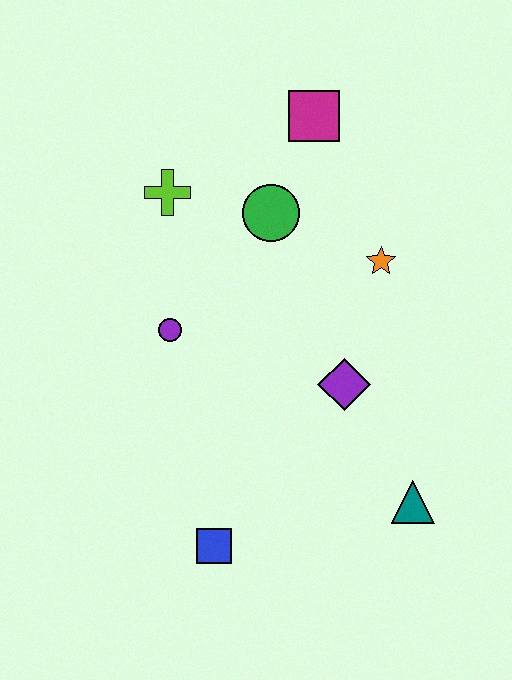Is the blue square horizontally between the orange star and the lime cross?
Yes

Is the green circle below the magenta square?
Yes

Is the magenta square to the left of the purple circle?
No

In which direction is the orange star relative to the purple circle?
The orange star is to the right of the purple circle.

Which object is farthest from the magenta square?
The blue square is farthest from the magenta square.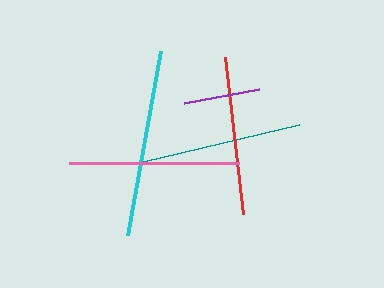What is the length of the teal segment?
The teal segment is approximately 160 pixels long.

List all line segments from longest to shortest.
From longest to shortest: cyan, pink, teal, red, purple.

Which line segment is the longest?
The cyan line is the longest at approximately 186 pixels.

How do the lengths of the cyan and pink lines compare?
The cyan and pink lines are approximately the same length.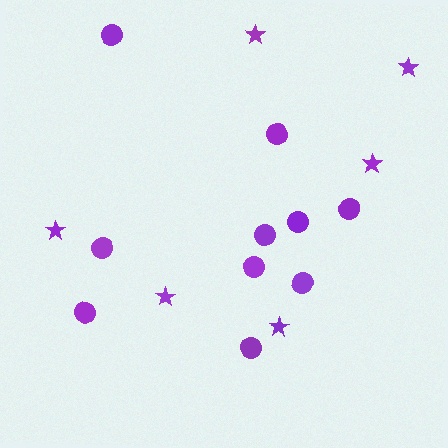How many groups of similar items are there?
There are 2 groups: one group of circles (10) and one group of stars (6).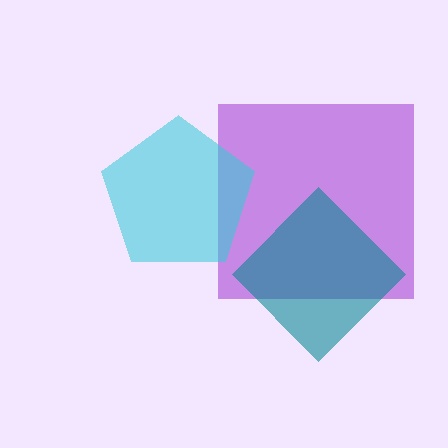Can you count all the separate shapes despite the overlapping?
Yes, there are 3 separate shapes.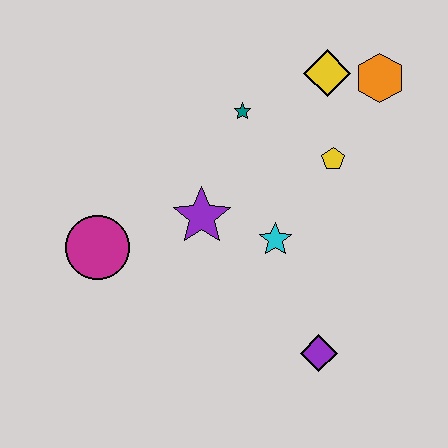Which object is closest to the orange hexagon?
The yellow diamond is closest to the orange hexagon.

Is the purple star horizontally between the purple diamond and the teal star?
No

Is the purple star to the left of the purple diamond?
Yes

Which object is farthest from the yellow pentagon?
The magenta circle is farthest from the yellow pentagon.